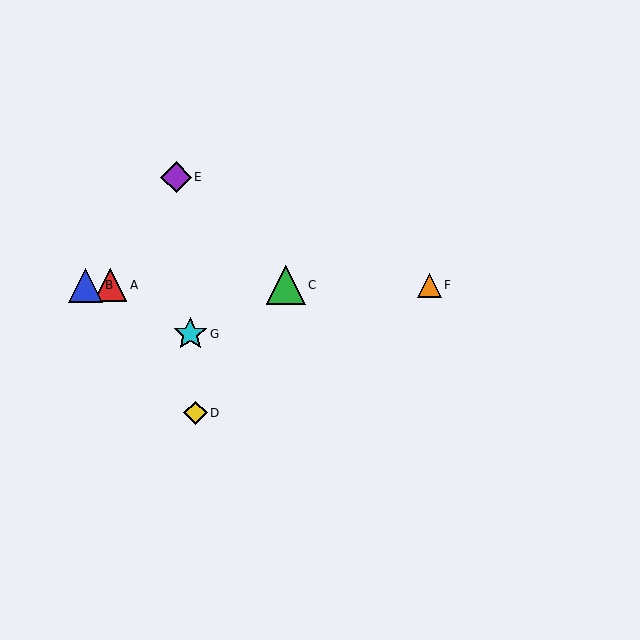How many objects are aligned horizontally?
4 objects (A, B, C, F) are aligned horizontally.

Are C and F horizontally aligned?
Yes, both are at y≈285.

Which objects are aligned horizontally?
Objects A, B, C, F are aligned horizontally.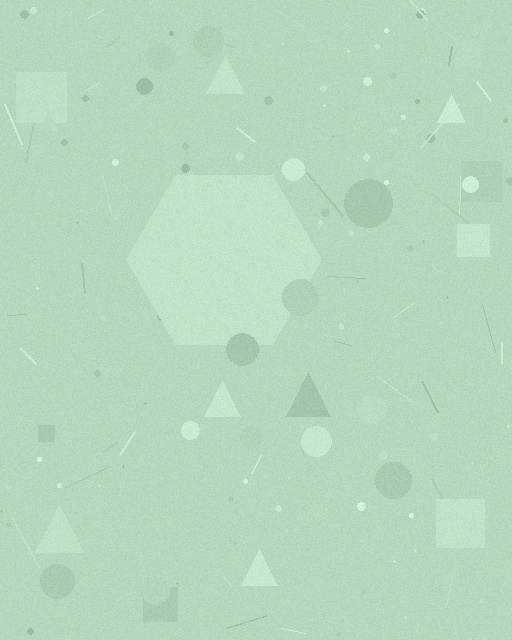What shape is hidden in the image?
A hexagon is hidden in the image.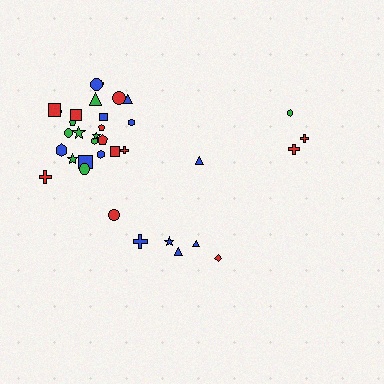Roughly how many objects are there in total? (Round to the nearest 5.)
Roughly 35 objects in total.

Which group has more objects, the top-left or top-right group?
The top-left group.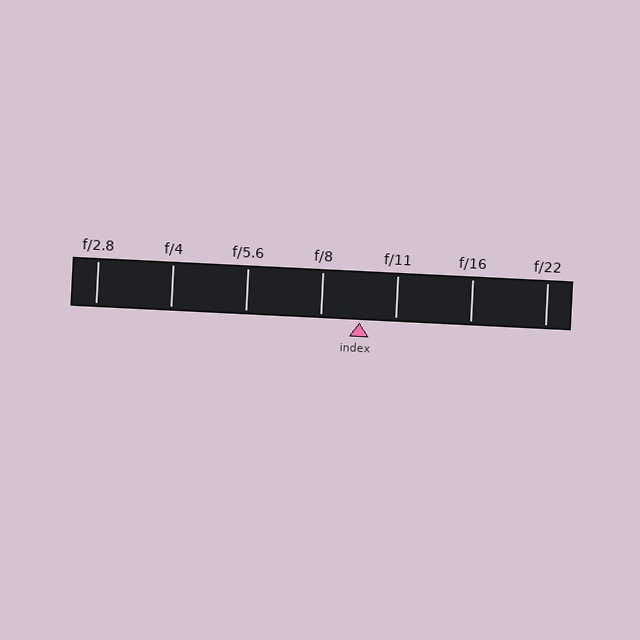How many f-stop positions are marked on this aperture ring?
There are 7 f-stop positions marked.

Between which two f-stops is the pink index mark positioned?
The index mark is between f/8 and f/11.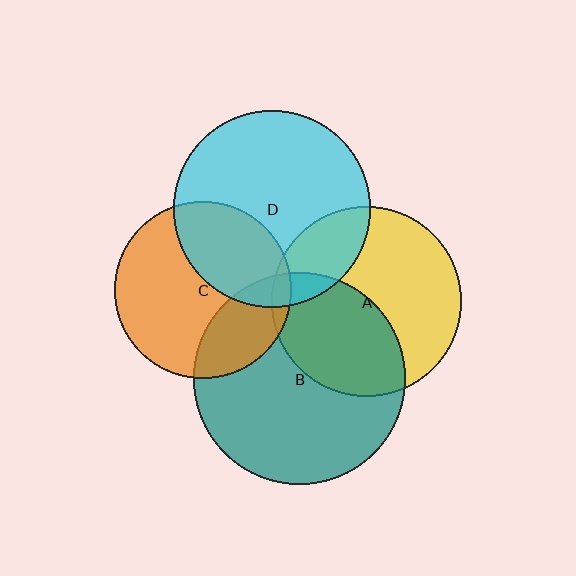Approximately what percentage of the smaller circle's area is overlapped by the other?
Approximately 20%.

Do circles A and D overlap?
Yes.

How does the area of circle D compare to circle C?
Approximately 1.2 times.